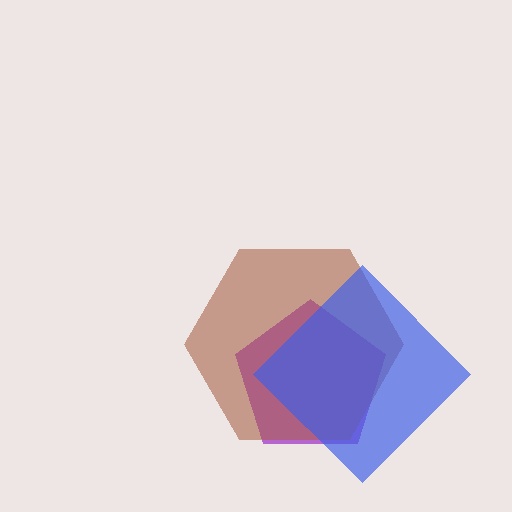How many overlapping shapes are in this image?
There are 3 overlapping shapes in the image.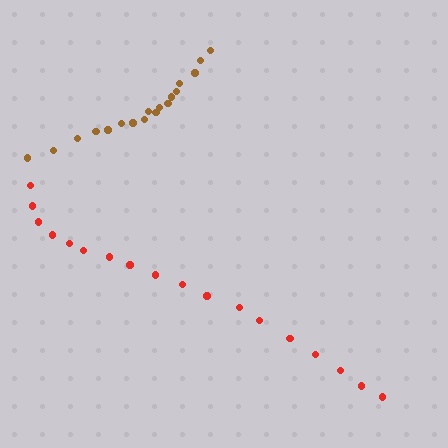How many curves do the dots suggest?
There are 2 distinct paths.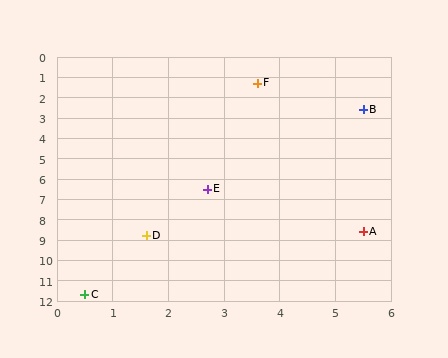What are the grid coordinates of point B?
Point B is at approximately (5.5, 2.6).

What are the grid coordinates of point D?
Point D is at approximately (1.6, 8.8).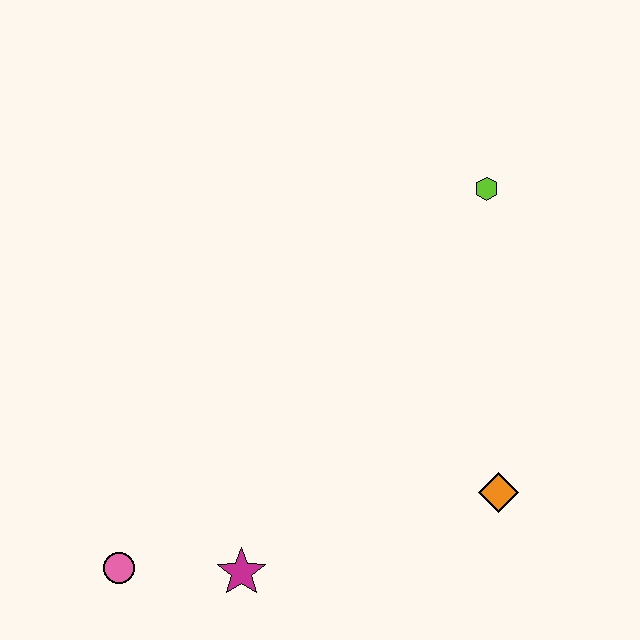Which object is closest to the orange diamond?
The magenta star is closest to the orange diamond.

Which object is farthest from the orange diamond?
The pink circle is farthest from the orange diamond.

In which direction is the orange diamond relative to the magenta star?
The orange diamond is to the right of the magenta star.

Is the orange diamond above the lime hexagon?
No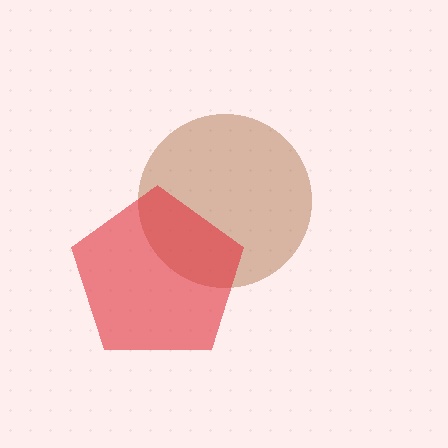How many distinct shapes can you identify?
There are 2 distinct shapes: a brown circle, a red pentagon.